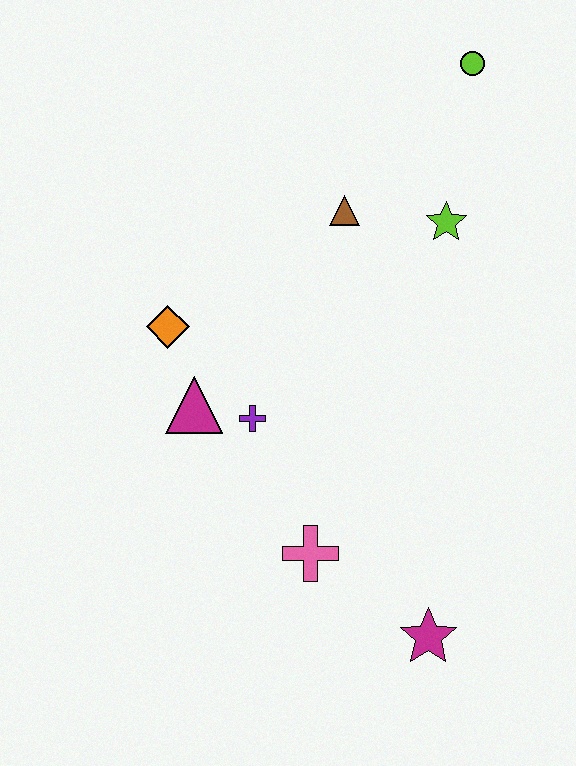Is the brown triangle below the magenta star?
No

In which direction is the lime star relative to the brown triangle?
The lime star is to the right of the brown triangle.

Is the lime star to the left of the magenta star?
No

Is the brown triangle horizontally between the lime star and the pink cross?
Yes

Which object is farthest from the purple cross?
The lime circle is farthest from the purple cross.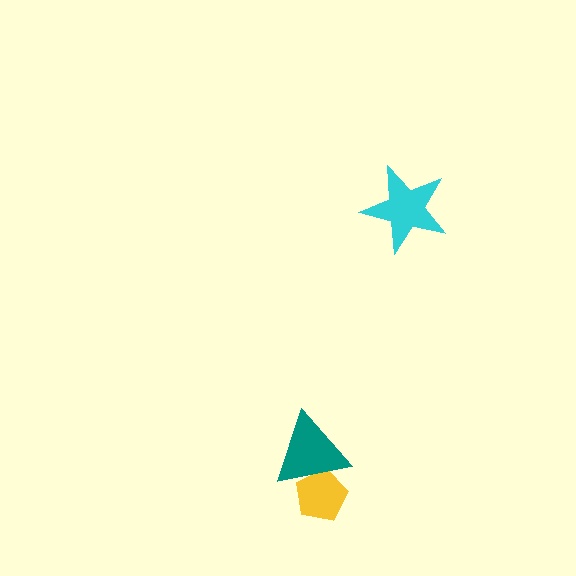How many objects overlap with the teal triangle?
1 object overlaps with the teal triangle.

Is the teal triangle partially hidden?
No, no other shape covers it.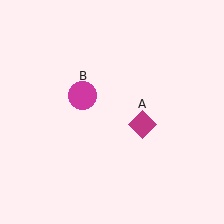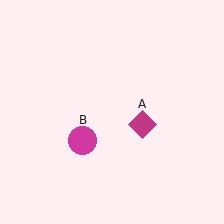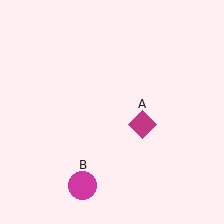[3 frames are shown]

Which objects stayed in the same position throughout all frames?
Magenta diamond (object A) remained stationary.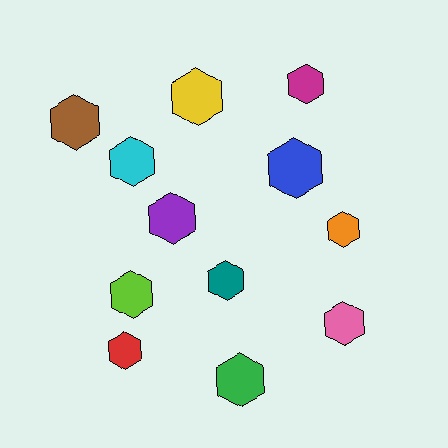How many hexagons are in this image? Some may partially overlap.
There are 12 hexagons.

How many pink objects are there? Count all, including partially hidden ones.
There is 1 pink object.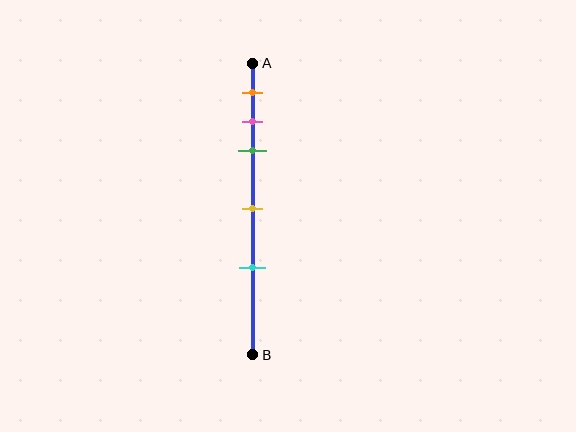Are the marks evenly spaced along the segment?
No, the marks are not evenly spaced.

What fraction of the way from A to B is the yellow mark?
The yellow mark is approximately 50% (0.5) of the way from A to B.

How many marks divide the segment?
There are 5 marks dividing the segment.